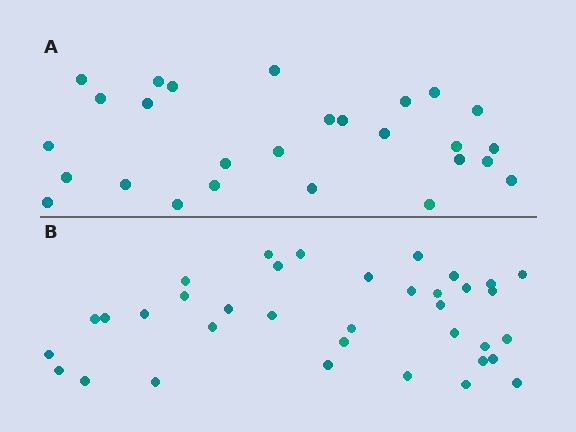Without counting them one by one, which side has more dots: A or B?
Region B (the bottom region) has more dots.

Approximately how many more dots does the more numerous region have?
Region B has roughly 8 or so more dots than region A.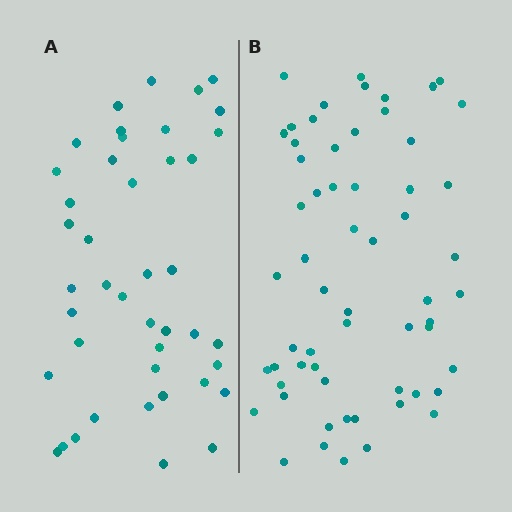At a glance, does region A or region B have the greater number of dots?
Region B (the right region) has more dots.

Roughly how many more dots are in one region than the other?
Region B has approximately 15 more dots than region A.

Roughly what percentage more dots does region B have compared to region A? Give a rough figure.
About 40% more.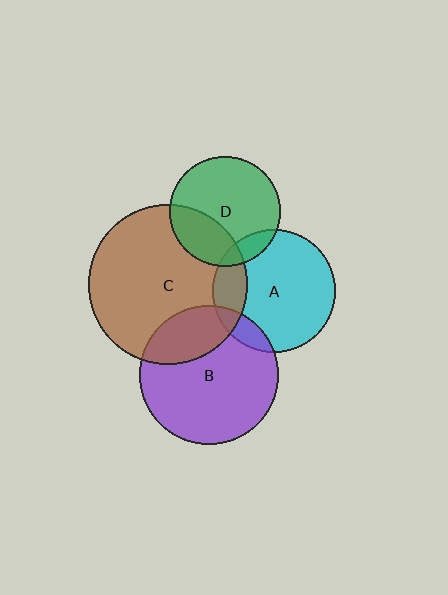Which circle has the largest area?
Circle C (brown).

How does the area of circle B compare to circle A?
Approximately 1.3 times.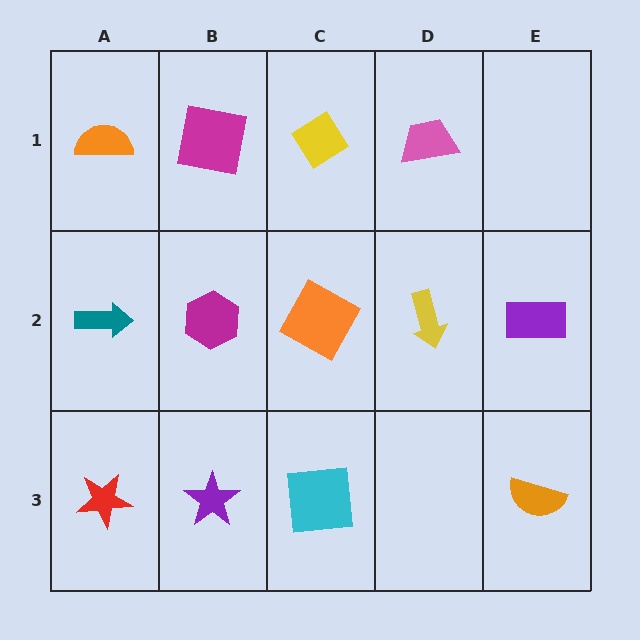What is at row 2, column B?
A magenta hexagon.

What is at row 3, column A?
A red star.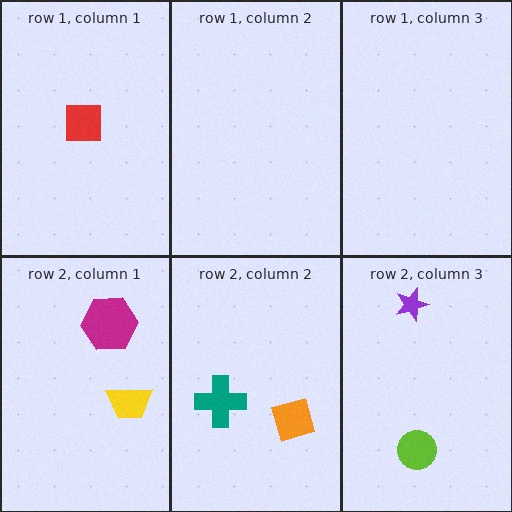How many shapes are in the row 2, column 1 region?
2.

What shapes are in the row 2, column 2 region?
The teal cross, the orange diamond.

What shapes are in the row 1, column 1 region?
The red square.